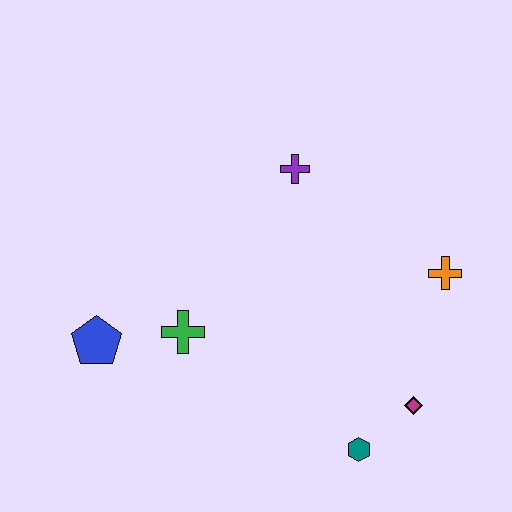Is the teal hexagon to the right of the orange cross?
No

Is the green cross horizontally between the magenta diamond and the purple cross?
No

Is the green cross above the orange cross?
No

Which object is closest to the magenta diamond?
The teal hexagon is closest to the magenta diamond.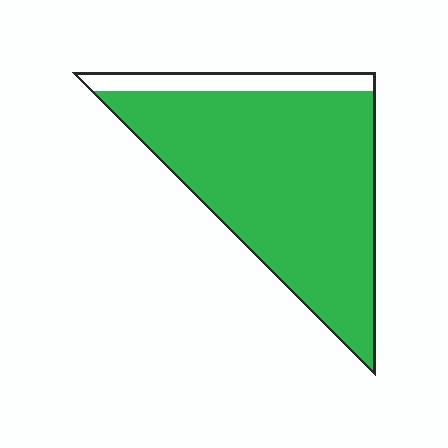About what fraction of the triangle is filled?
About seven eighths (7/8).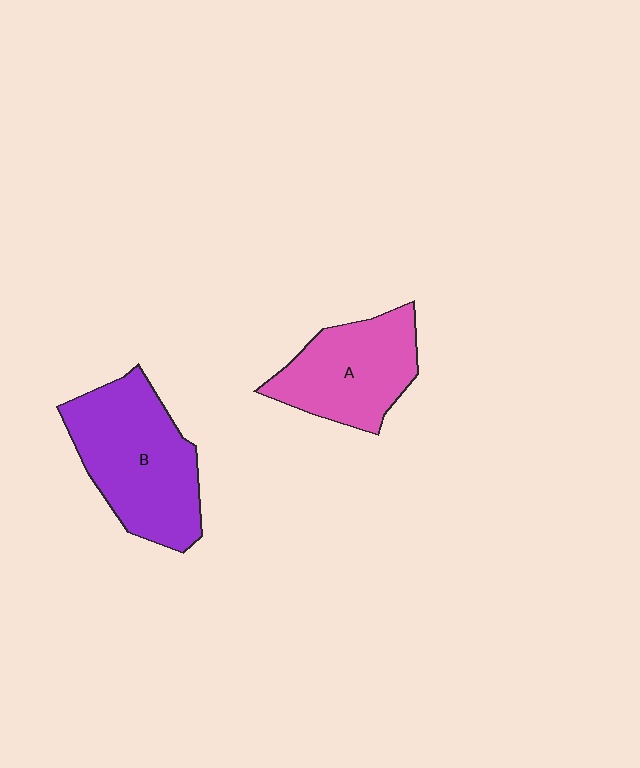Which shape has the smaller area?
Shape A (pink).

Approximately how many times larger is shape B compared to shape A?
Approximately 1.3 times.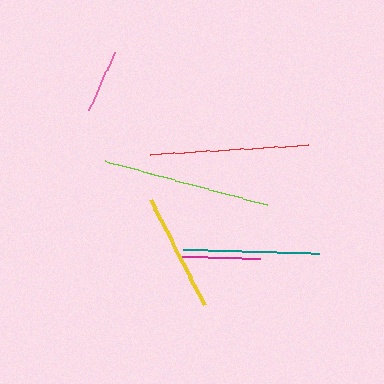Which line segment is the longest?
The lime line is the longest at approximately 168 pixels.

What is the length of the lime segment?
The lime segment is approximately 168 pixels long.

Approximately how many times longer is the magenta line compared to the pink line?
The magenta line is approximately 1.3 times the length of the pink line.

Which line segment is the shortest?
The pink line is the shortest at approximately 64 pixels.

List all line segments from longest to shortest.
From longest to shortest: lime, red, teal, yellow, magenta, pink.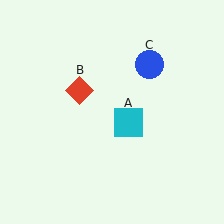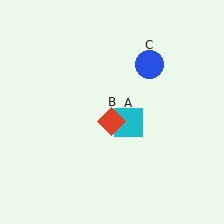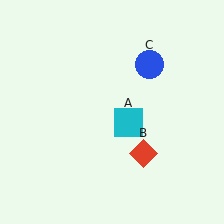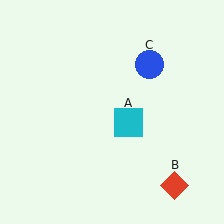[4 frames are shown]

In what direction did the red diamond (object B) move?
The red diamond (object B) moved down and to the right.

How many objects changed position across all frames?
1 object changed position: red diamond (object B).